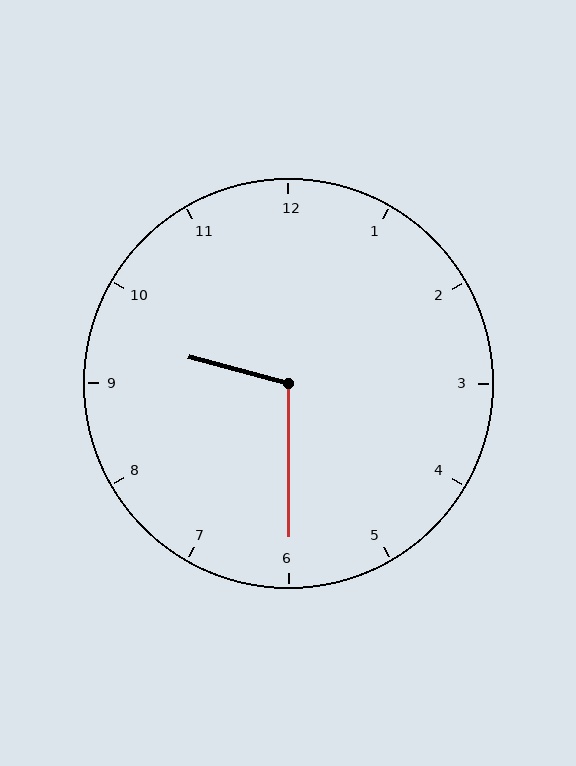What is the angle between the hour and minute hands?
Approximately 105 degrees.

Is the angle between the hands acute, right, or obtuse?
It is obtuse.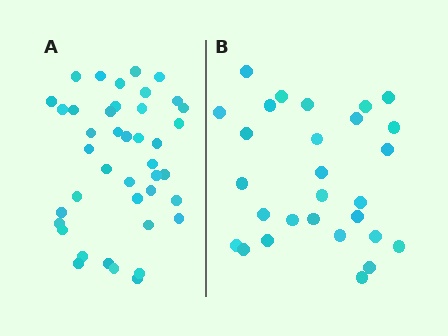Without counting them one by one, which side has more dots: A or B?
Region A (the left region) has more dots.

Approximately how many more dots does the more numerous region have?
Region A has approximately 15 more dots than region B.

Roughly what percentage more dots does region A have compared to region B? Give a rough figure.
About 45% more.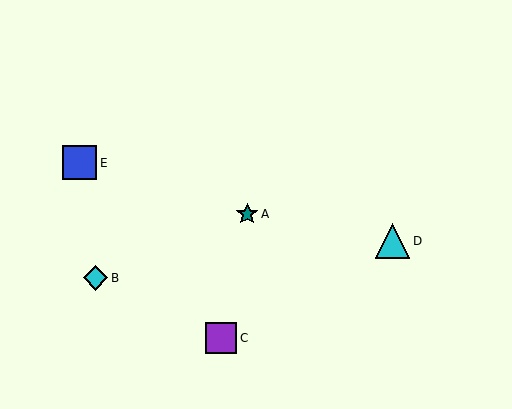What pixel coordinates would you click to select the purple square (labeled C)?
Click at (221, 338) to select the purple square C.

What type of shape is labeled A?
Shape A is a teal star.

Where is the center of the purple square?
The center of the purple square is at (221, 338).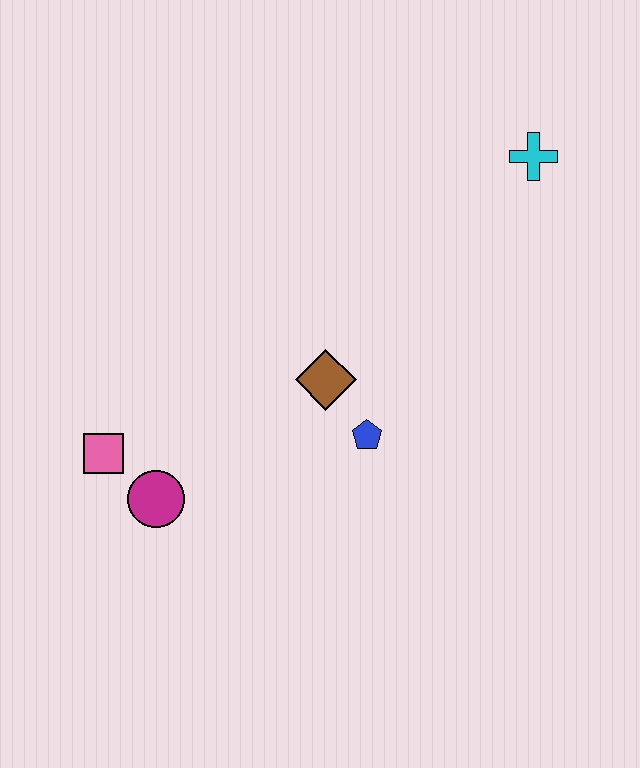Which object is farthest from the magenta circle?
The cyan cross is farthest from the magenta circle.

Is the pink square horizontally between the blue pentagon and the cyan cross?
No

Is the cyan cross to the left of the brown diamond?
No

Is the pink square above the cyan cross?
No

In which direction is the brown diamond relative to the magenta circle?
The brown diamond is to the right of the magenta circle.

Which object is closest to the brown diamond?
The blue pentagon is closest to the brown diamond.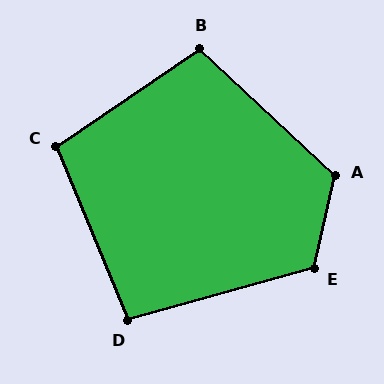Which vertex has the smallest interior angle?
D, at approximately 97 degrees.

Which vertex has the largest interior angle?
A, at approximately 121 degrees.